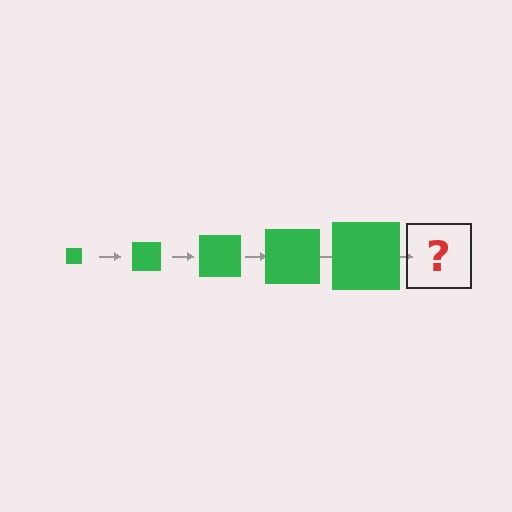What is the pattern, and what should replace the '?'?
The pattern is that the square gets progressively larger each step. The '?' should be a green square, larger than the previous one.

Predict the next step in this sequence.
The next step is a green square, larger than the previous one.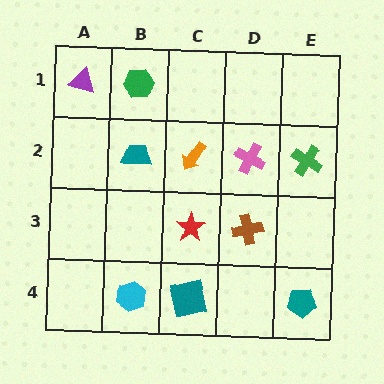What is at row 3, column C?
A red star.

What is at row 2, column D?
A pink cross.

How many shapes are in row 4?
3 shapes.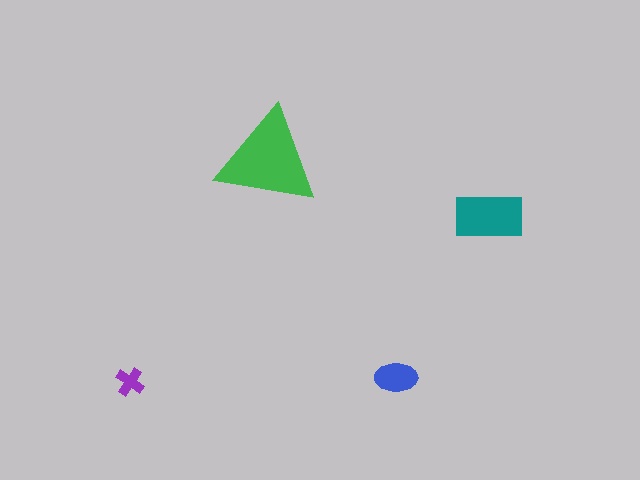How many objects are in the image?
There are 4 objects in the image.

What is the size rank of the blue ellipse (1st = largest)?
3rd.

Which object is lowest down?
The purple cross is bottommost.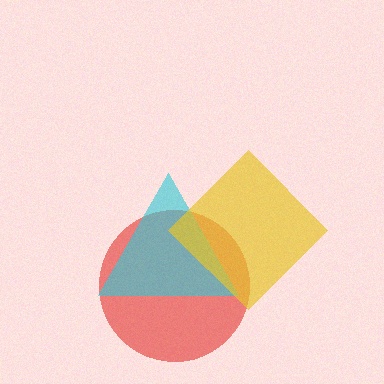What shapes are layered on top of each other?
The layered shapes are: a red circle, a cyan triangle, a yellow diamond.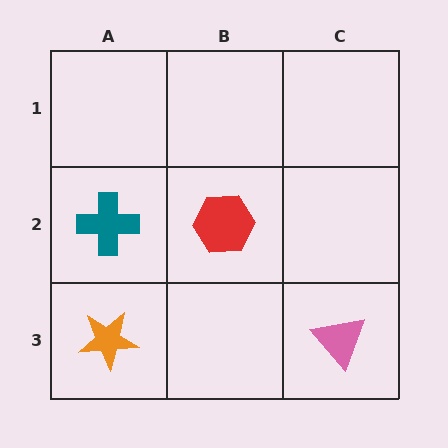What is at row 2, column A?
A teal cross.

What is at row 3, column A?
An orange star.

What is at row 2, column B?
A red hexagon.